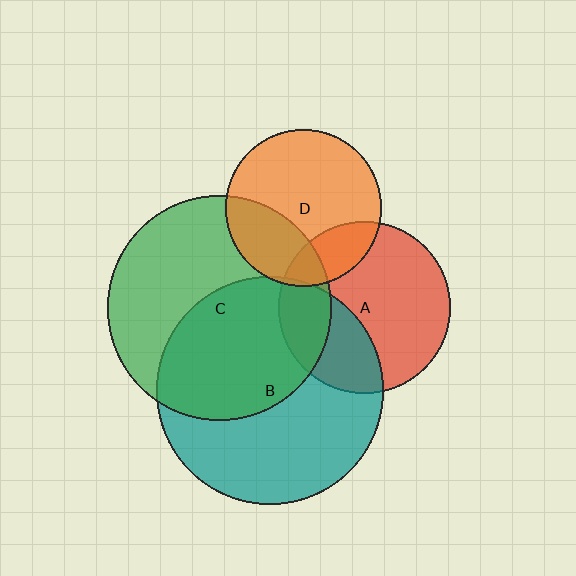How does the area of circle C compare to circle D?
Approximately 2.1 times.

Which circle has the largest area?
Circle B (teal).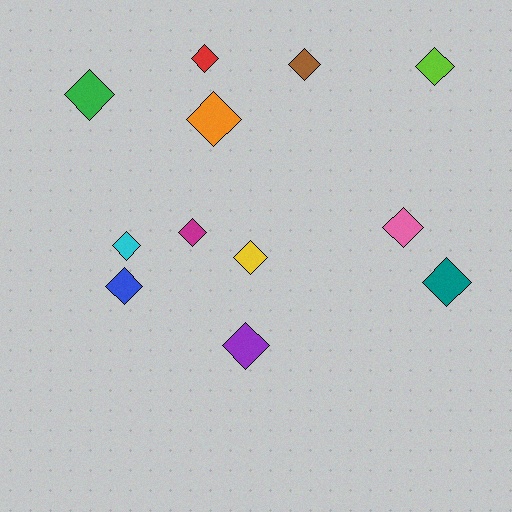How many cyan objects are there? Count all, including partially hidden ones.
There is 1 cyan object.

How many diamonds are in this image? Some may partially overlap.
There are 12 diamonds.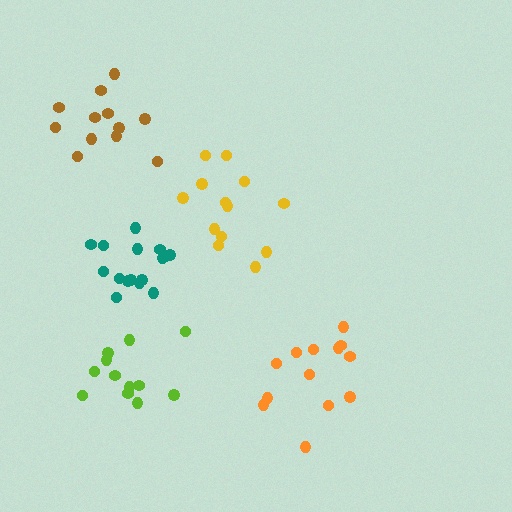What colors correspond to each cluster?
The clusters are colored: yellow, orange, lime, teal, brown.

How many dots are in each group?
Group 1: 13 dots, Group 2: 13 dots, Group 3: 12 dots, Group 4: 16 dots, Group 5: 12 dots (66 total).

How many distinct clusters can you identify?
There are 5 distinct clusters.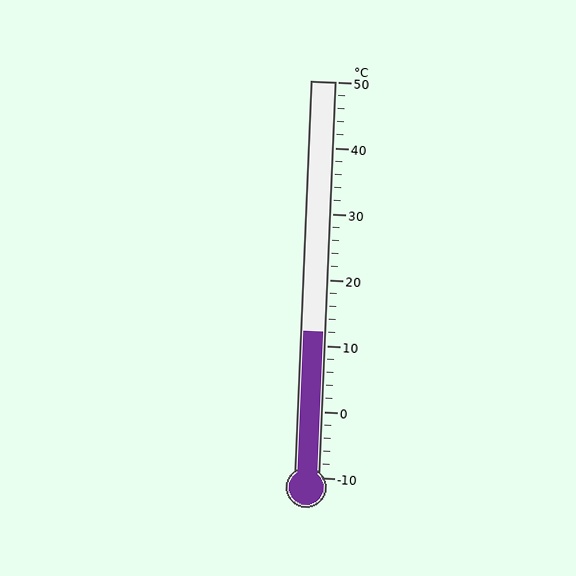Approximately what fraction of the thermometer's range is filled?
The thermometer is filled to approximately 35% of its range.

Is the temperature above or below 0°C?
The temperature is above 0°C.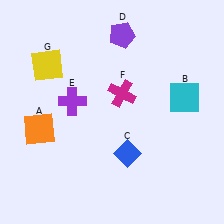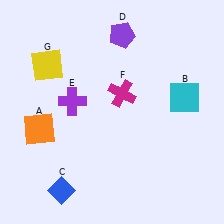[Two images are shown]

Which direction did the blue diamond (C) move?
The blue diamond (C) moved left.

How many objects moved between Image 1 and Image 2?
1 object moved between the two images.